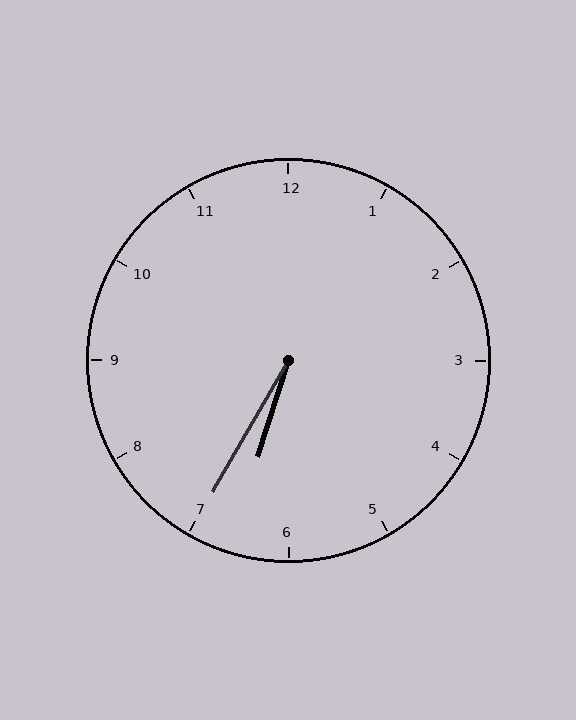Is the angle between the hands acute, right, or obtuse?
It is acute.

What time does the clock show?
6:35.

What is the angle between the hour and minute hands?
Approximately 12 degrees.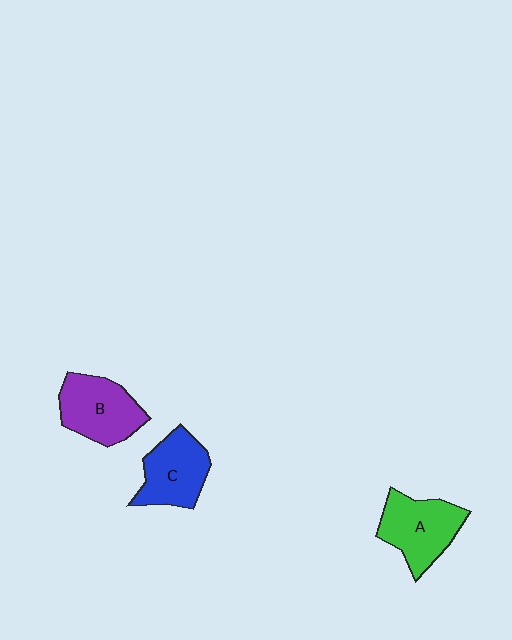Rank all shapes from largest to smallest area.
From largest to smallest: A (green), B (purple), C (blue).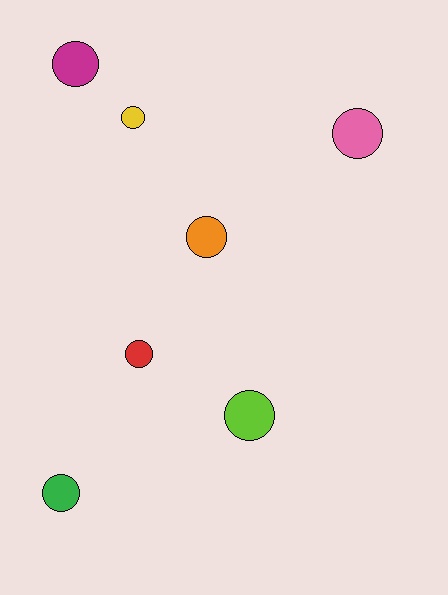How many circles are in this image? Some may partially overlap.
There are 7 circles.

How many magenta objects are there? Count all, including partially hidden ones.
There is 1 magenta object.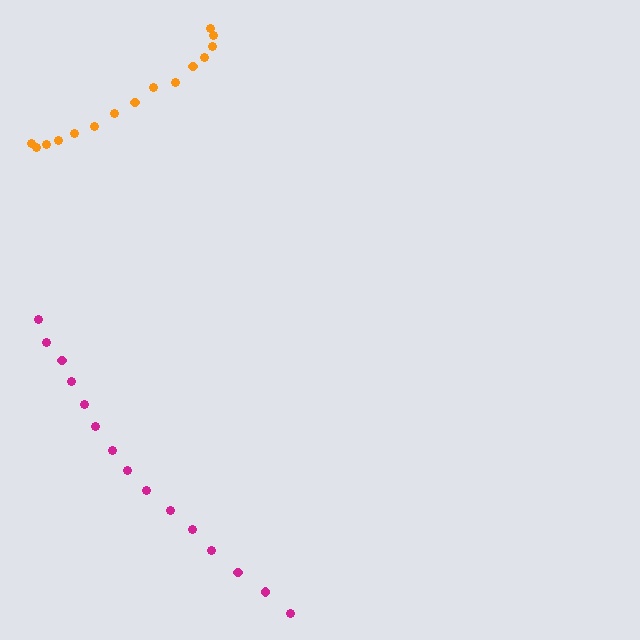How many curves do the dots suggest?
There are 2 distinct paths.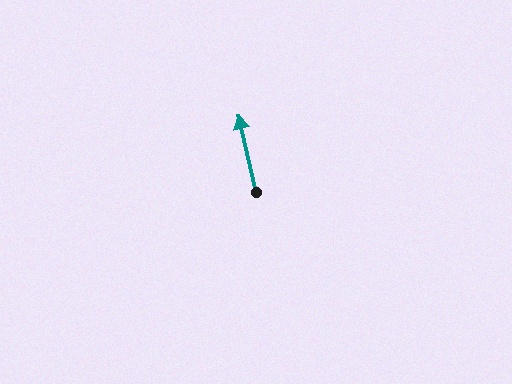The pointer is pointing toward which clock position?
Roughly 12 o'clock.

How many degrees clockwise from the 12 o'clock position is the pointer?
Approximately 347 degrees.